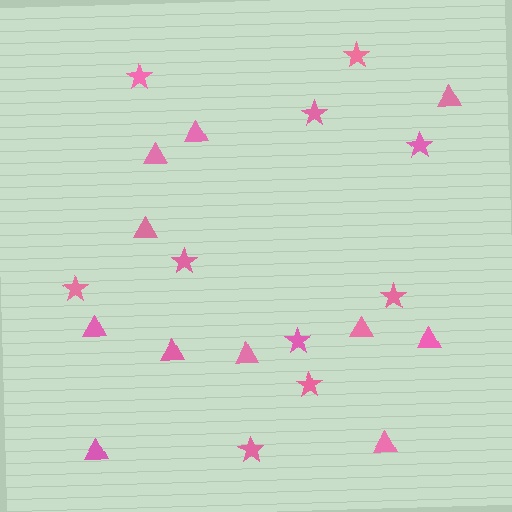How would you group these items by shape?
There are 2 groups: one group of stars (10) and one group of triangles (11).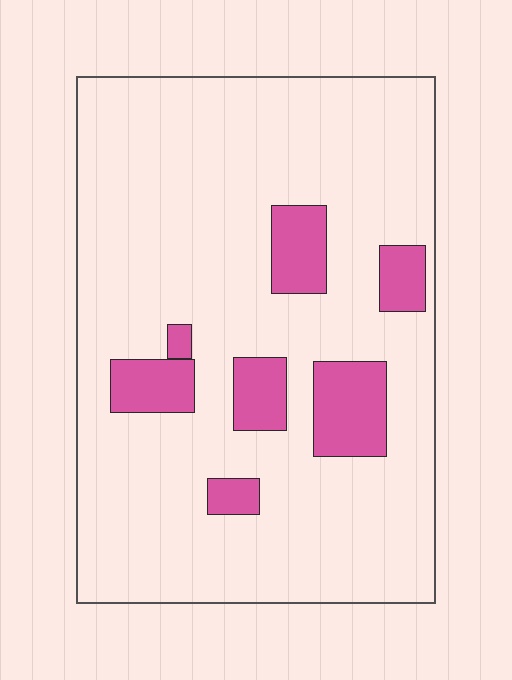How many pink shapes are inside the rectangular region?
7.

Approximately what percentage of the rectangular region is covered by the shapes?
Approximately 15%.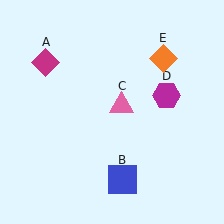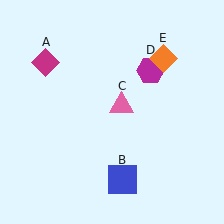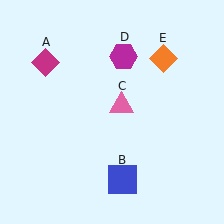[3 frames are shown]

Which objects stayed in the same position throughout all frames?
Magenta diamond (object A) and blue square (object B) and pink triangle (object C) and orange diamond (object E) remained stationary.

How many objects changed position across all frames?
1 object changed position: magenta hexagon (object D).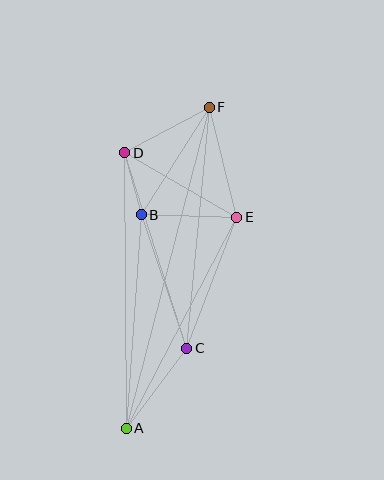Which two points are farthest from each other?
Points A and F are farthest from each other.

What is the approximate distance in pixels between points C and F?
The distance between C and F is approximately 242 pixels.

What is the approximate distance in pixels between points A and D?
The distance between A and D is approximately 275 pixels.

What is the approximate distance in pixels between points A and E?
The distance between A and E is approximately 238 pixels.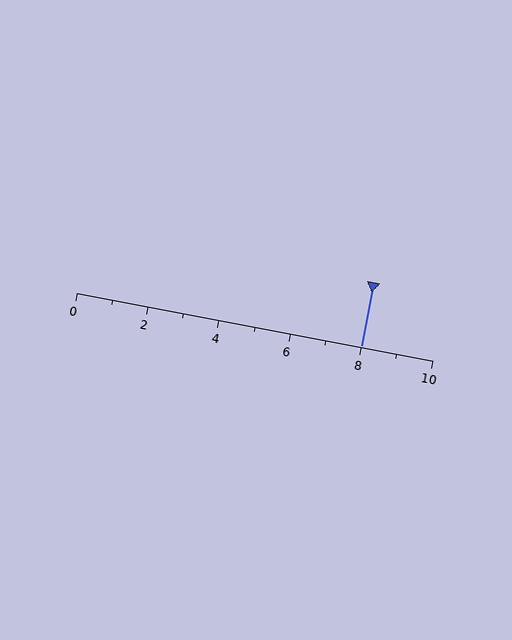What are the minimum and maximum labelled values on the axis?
The axis runs from 0 to 10.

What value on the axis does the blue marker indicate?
The marker indicates approximately 8.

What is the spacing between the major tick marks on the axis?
The major ticks are spaced 2 apart.